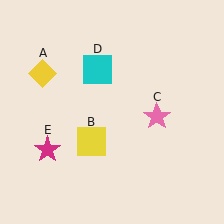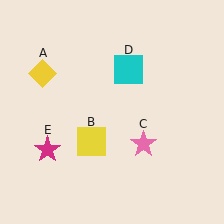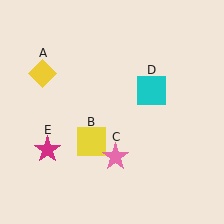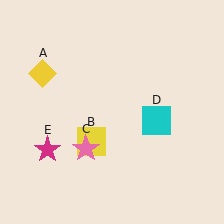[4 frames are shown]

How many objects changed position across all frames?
2 objects changed position: pink star (object C), cyan square (object D).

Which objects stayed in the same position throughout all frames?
Yellow diamond (object A) and yellow square (object B) and magenta star (object E) remained stationary.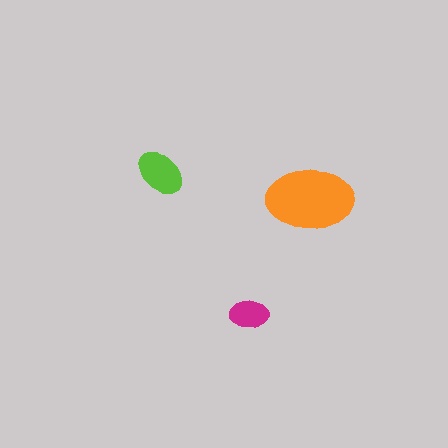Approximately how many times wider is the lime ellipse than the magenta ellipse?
About 1.5 times wider.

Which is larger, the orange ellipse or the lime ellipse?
The orange one.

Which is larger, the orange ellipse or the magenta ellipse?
The orange one.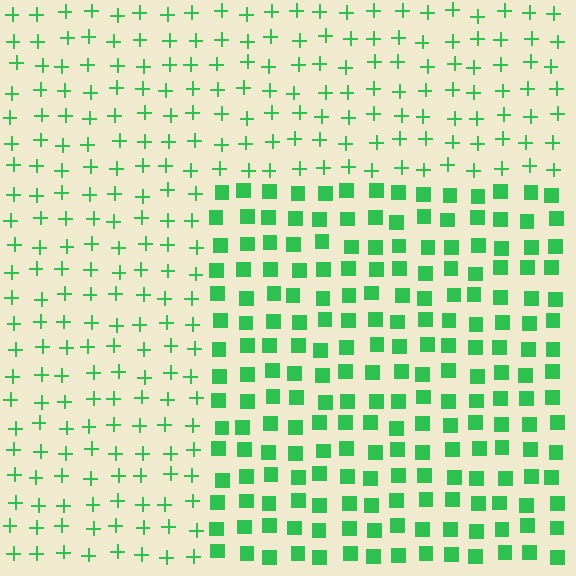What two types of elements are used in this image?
The image uses squares inside the rectangle region and plus signs outside it.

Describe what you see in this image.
The image is filled with small green elements arranged in a uniform grid. A rectangle-shaped region contains squares, while the surrounding area contains plus signs. The boundary is defined purely by the change in element shape.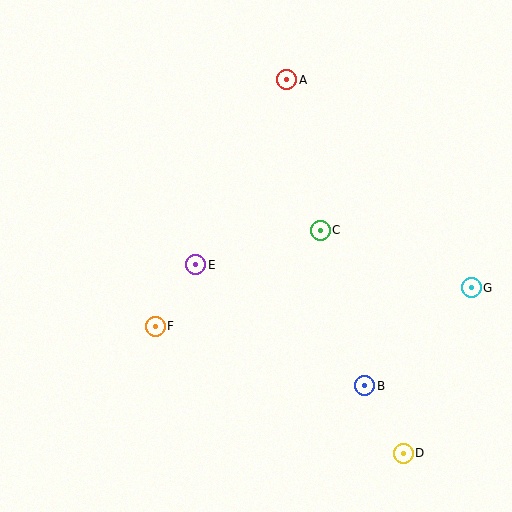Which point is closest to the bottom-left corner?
Point F is closest to the bottom-left corner.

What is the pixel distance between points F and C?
The distance between F and C is 191 pixels.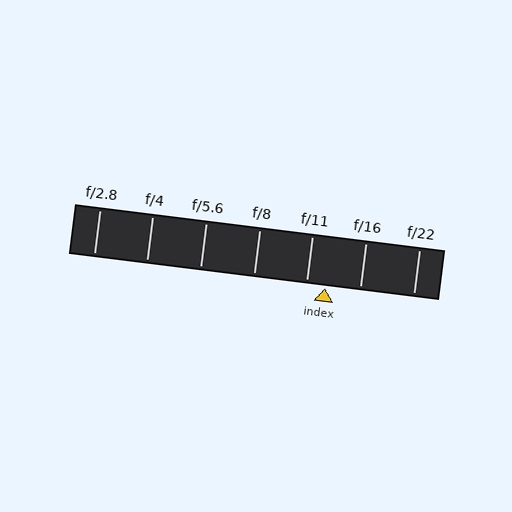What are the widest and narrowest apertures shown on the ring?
The widest aperture shown is f/2.8 and the narrowest is f/22.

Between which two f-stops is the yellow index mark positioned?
The index mark is between f/11 and f/16.